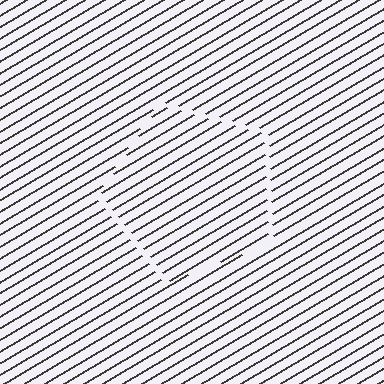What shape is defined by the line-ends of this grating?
An illusory pentagon. The interior of the shape contains the same grating, shifted by half a period — the contour is defined by the phase discontinuity where line-ends from the inner and outer gratings abut.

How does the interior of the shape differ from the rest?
The interior of the shape contains the same grating, shifted by half a period — the contour is defined by the phase discontinuity where line-ends from the inner and outer gratings abut.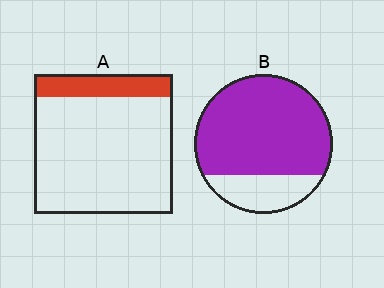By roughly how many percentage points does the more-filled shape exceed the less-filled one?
By roughly 60 percentage points (B over A).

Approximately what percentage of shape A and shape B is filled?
A is approximately 15% and B is approximately 75%.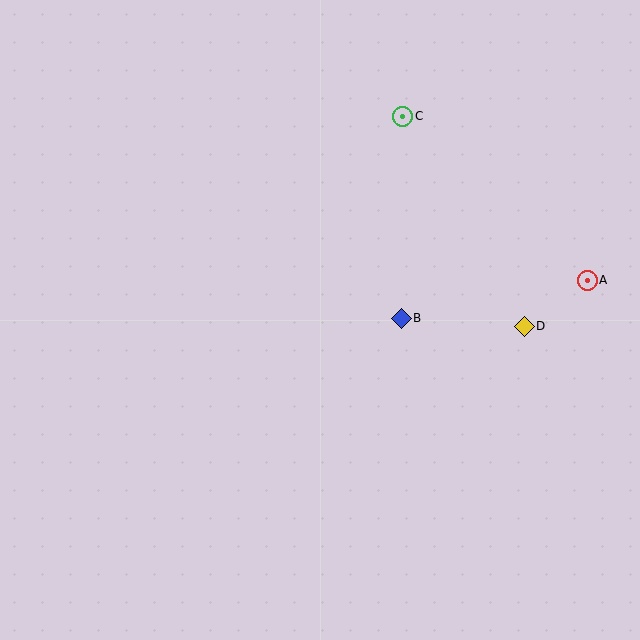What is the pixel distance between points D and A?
The distance between D and A is 78 pixels.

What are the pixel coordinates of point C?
Point C is at (403, 116).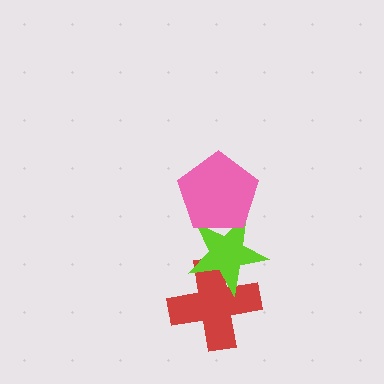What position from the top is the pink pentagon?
The pink pentagon is 1st from the top.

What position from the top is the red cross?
The red cross is 3rd from the top.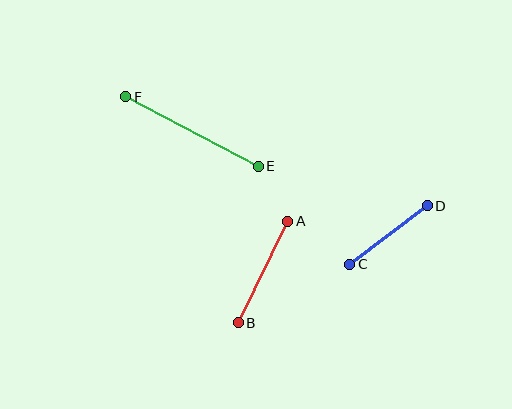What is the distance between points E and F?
The distance is approximately 150 pixels.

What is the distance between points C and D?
The distance is approximately 97 pixels.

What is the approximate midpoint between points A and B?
The midpoint is at approximately (263, 272) pixels.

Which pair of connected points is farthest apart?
Points E and F are farthest apart.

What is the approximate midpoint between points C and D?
The midpoint is at approximately (388, 235) pixels.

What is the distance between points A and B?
The distance is approximately 113 pixels.